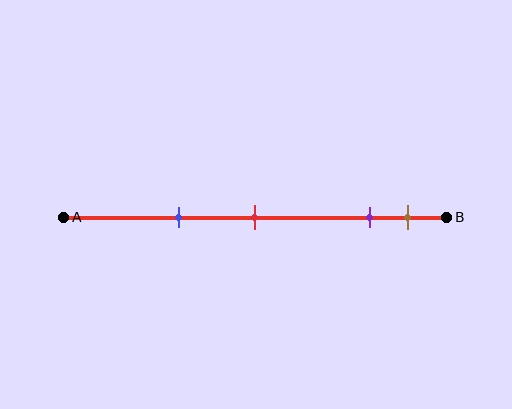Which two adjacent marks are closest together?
The purple and brown marks are the closest adjacent pair.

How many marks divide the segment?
There are 4 marks dividing the segment.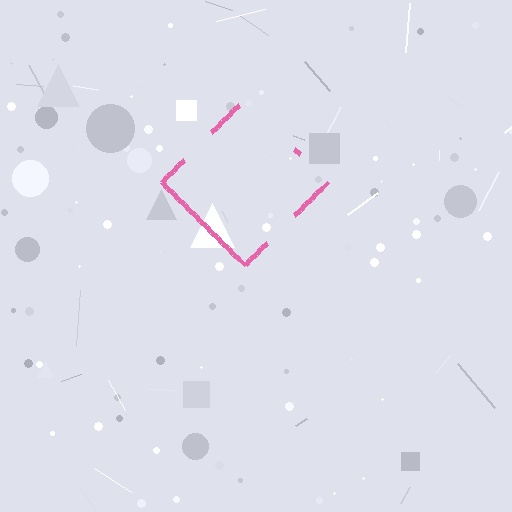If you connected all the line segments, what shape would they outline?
They would outline a diamond.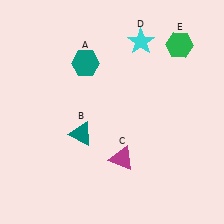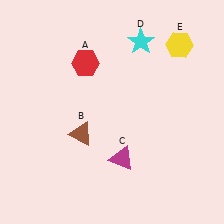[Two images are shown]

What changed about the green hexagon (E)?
In Image 1, E is green. In Image 2, it changed to yellow.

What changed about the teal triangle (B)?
In Image 1, B is teal. In Image 2, it changed to brown.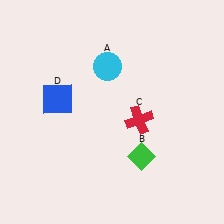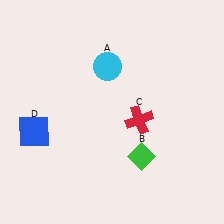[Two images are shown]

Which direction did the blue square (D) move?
The blue square (D) moved down.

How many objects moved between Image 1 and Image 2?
1 object moved between the two images.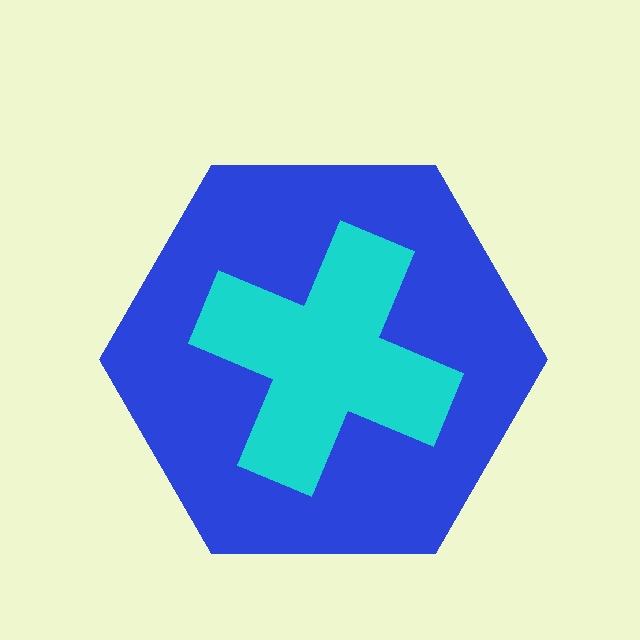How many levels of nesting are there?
2.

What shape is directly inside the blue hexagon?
The cyan cross.